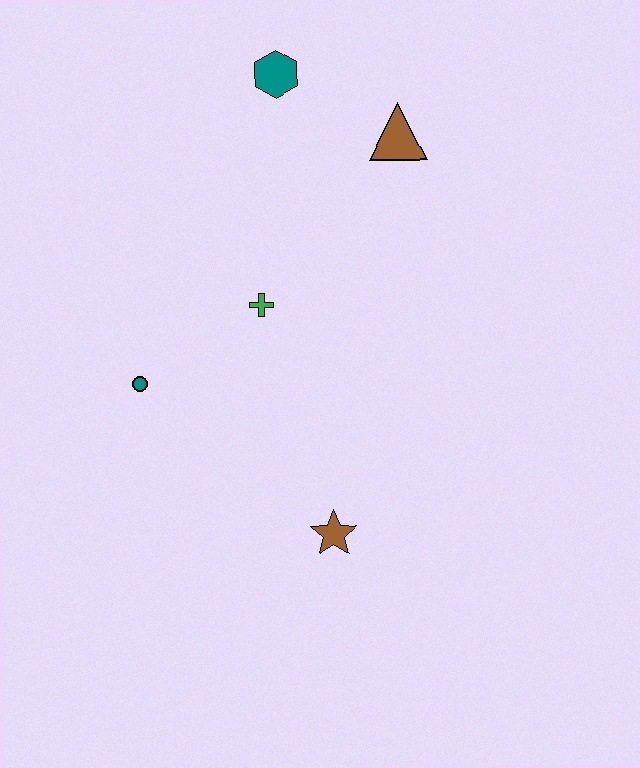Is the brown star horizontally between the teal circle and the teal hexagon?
No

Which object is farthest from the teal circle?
The brown triangle is farthest from the teal circle.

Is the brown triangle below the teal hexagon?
Yes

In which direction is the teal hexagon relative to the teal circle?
The teal hexagon is above the teal circle.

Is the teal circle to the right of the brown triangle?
No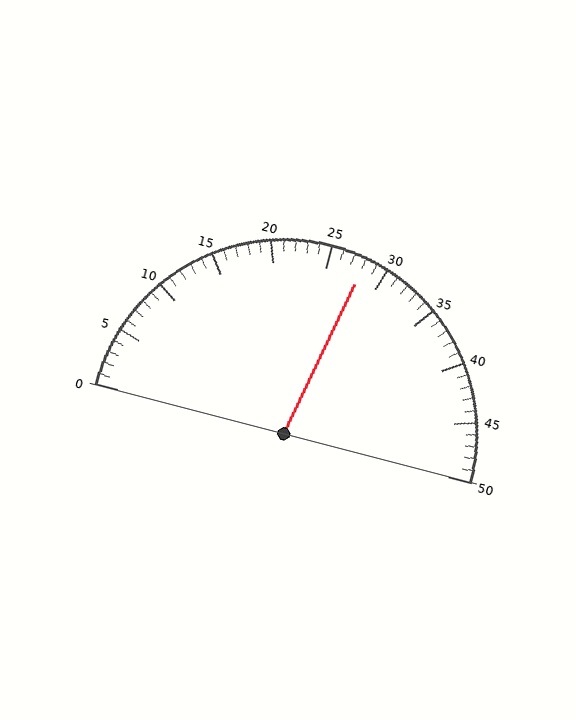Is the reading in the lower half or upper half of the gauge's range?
The reading is in the upper half of the range (0 to 50).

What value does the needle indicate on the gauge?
The needle indicates approximately 28.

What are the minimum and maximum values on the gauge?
The gauge ranges from 0 to 50.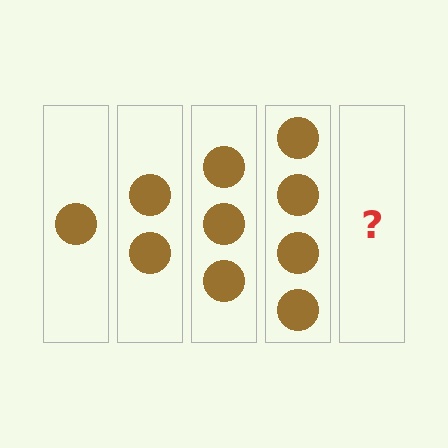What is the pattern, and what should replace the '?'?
The pattern is that each step adds one more circle. The '?' should be 5 circles.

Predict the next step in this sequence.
The next step is 5 circles.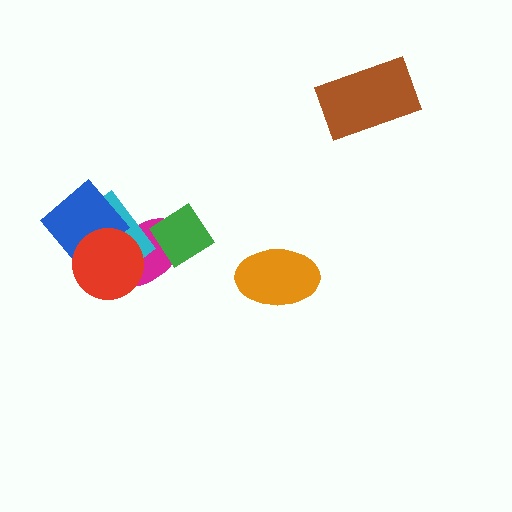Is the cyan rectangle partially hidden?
Yes, it is partially covered by another shape.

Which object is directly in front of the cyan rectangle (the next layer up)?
The blue diamond is directly in front of the cyan rectangle.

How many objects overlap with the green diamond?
1 object overlaps with the green diamond.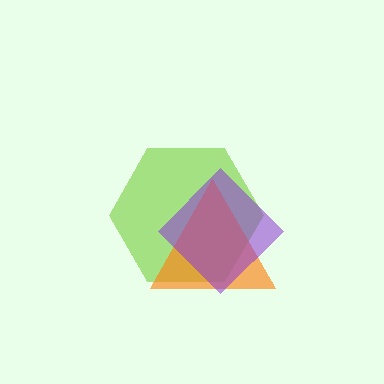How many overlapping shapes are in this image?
There are 3 overlapping shapes in the image.